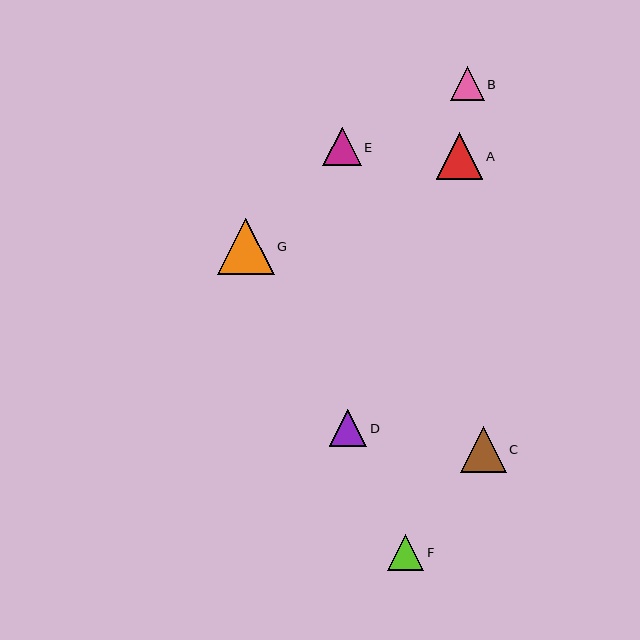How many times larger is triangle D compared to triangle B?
Triangle D is approximately 1.1 times the size of triangle B.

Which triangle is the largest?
Triangle G is the largest with a size of approximately 56 pixels.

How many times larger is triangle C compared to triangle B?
Triangle C is approximately 1.4 times the size of triangle B.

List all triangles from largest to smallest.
From largest to smallest: G, C, A, E, D, F, B.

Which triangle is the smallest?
Triangle B is the smallest with a size of approximately 34 pixels.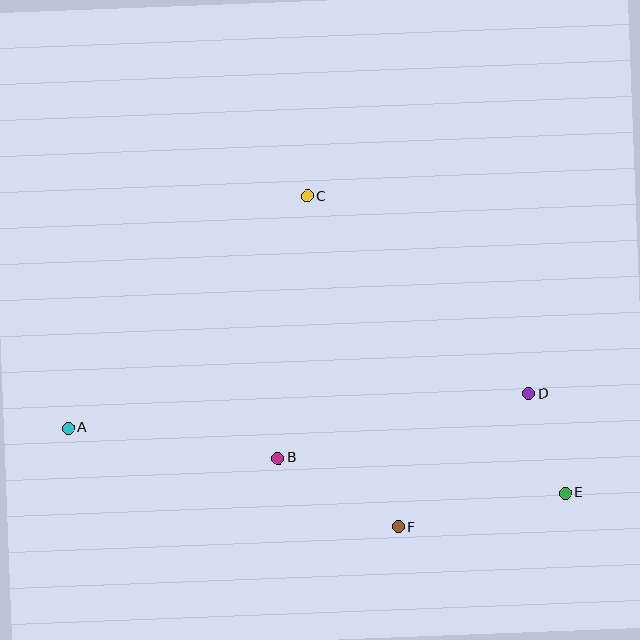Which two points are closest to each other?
Points D and E are closest to each other.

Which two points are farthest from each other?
Points A and E are farthest from each other.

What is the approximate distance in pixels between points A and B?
The distance between A and B is approximately 212 pixels.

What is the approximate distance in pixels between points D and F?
The distance between D and F is approximately 186 pixels.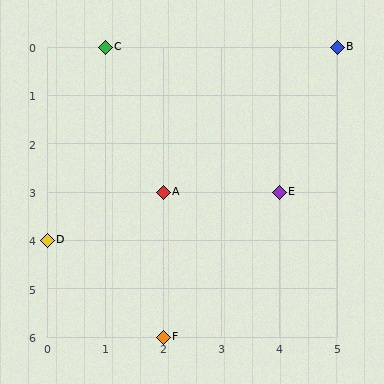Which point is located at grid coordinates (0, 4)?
Point D is at (0, 4).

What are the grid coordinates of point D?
Point D is at grid coordinates (0, 4).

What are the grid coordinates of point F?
Point F is at grid coordinates (2, 6).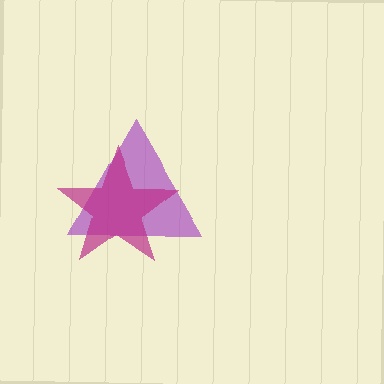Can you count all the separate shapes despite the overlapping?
Yes, there are 2 separate shapes.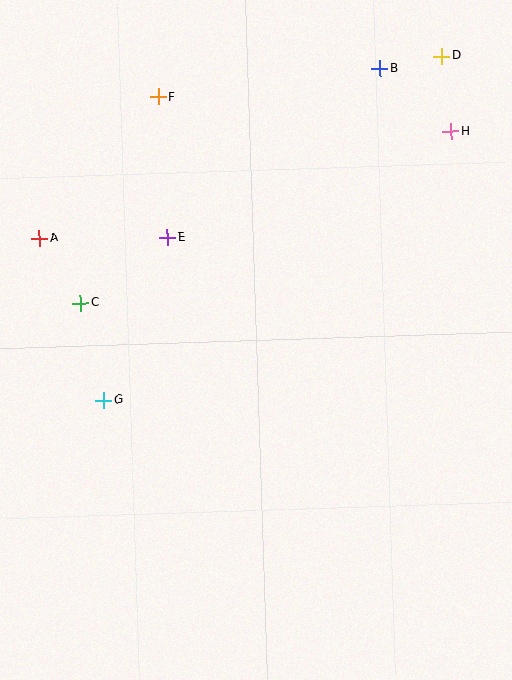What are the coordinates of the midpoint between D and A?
The midpoint between D and A is at (241, 147).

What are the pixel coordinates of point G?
Point G is at (104, 400).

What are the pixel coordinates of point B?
Point B is at (380, 69).